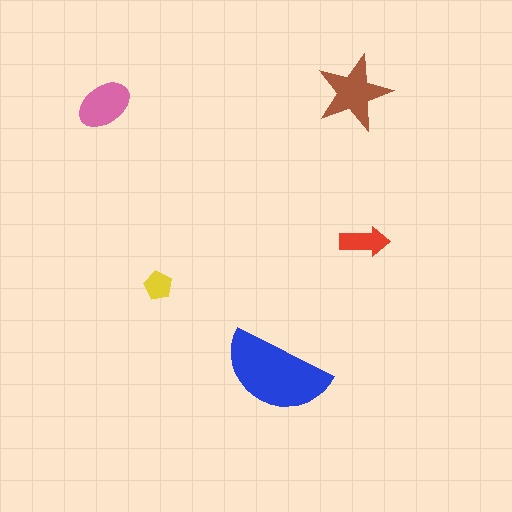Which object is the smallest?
The yellow pentagon.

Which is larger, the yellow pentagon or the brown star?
The brown star.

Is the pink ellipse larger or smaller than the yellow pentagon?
Larger.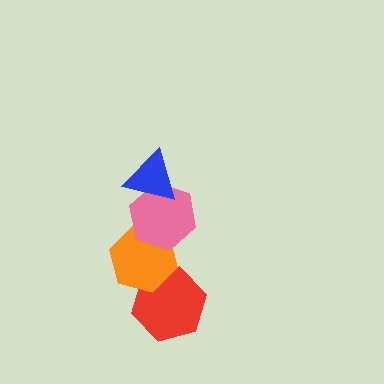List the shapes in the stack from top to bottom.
From top to bottom: the blue triangle, the pink hexagon, the orange hexagon, the red hexagon.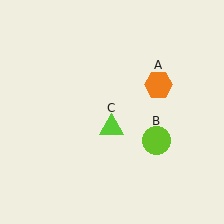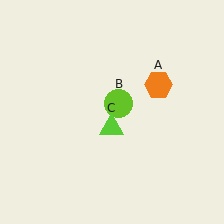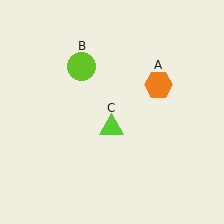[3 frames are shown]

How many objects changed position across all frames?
1 object changed position: lime circle (object B).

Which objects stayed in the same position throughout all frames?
Orange hexagon (object A) and lime triangle (object C) remained stationary.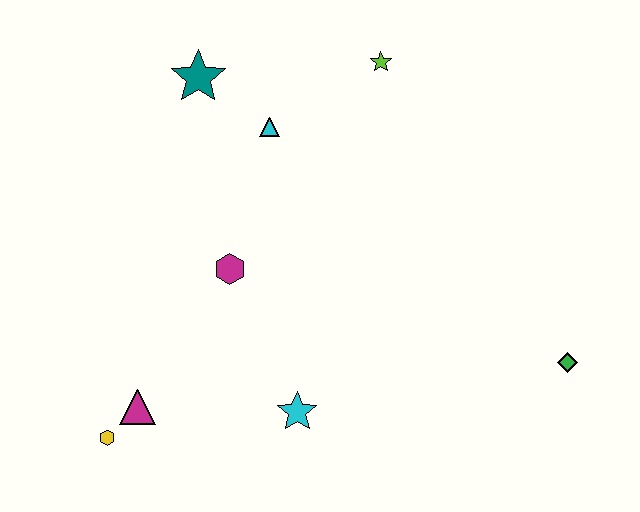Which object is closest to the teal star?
The cyan triangle is closest to the teal star.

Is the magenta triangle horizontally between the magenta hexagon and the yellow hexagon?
Yes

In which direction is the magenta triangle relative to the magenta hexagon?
The magenta triangle is below the magenta hexagon.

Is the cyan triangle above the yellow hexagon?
Yes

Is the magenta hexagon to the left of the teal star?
No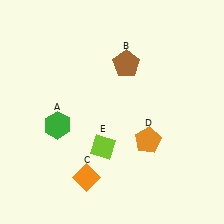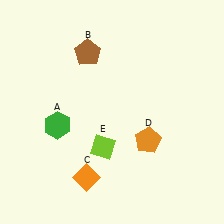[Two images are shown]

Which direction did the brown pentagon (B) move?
The brown pentagon (B) moved left.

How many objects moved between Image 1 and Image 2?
1 object moved between the two images.